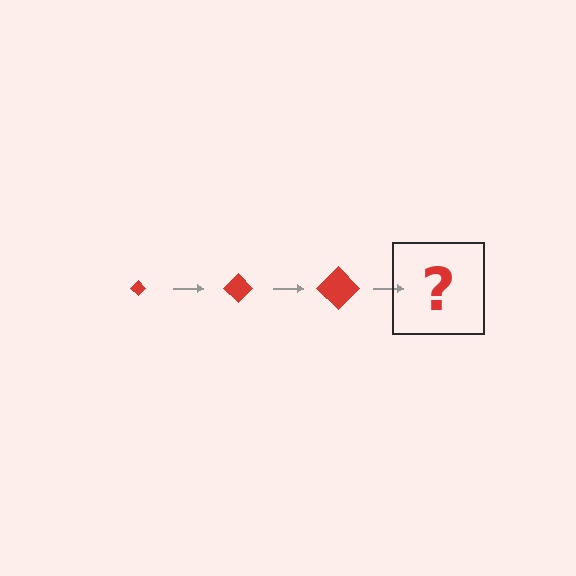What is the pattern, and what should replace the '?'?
The pattern is that the diamond gets progressively larger each step. The '?' should be a red diamond, larger than the previous one.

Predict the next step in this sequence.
The next step is a red diamond, larger than the previous one.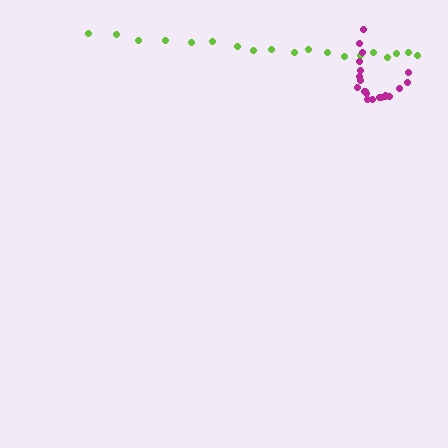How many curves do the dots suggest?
There are 2 distinct paths.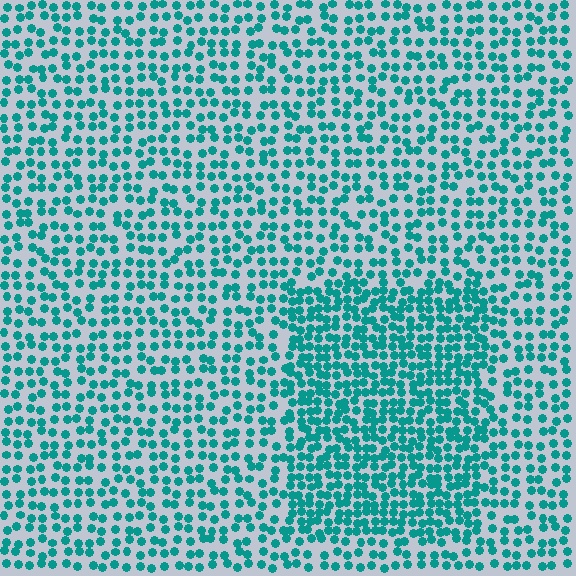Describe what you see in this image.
The image contains small teal elements arranged at two different densities. A rectangle-shaped region is visible where the elements are more densely packed than the surrounding area.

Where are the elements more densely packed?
The elements are more densely packed inside the rectangle boundary.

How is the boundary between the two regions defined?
The boundary is defined by a change in element density (approximately 1.7x ratio). All elements are the same color, size, and shape.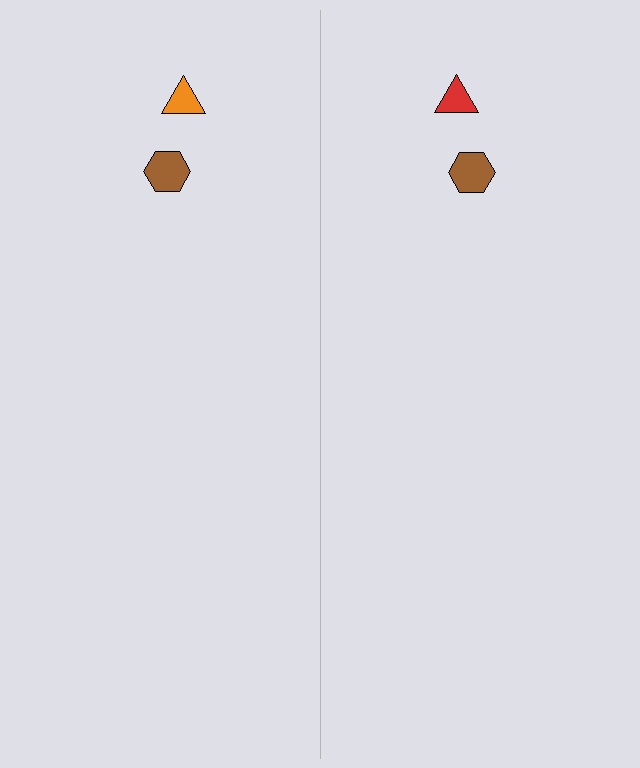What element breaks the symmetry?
The red triangle on the right side breaks the symmetry — its mirror counterpart is orange.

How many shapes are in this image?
There are 4 shapes in this image.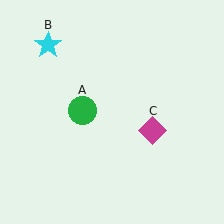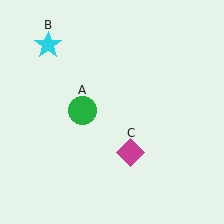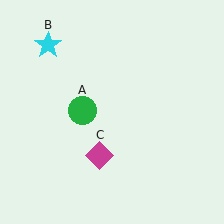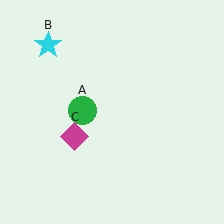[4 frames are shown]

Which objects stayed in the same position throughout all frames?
Green circle (object A) and cyan star (object B) remained stationary.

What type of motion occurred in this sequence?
The magenta diamond (object C) rotated clockwise around the center of the scene.